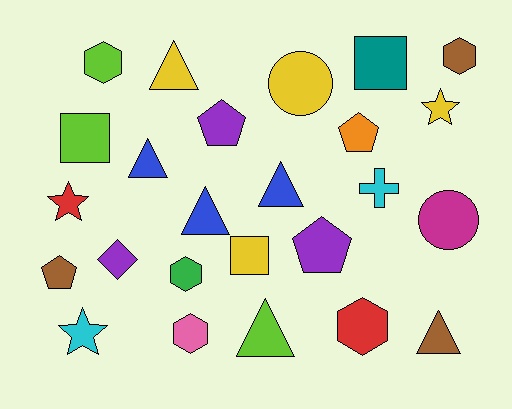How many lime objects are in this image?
There are 3 lime objects.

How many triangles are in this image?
There are 6 triangles.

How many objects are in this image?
There are 25 objects.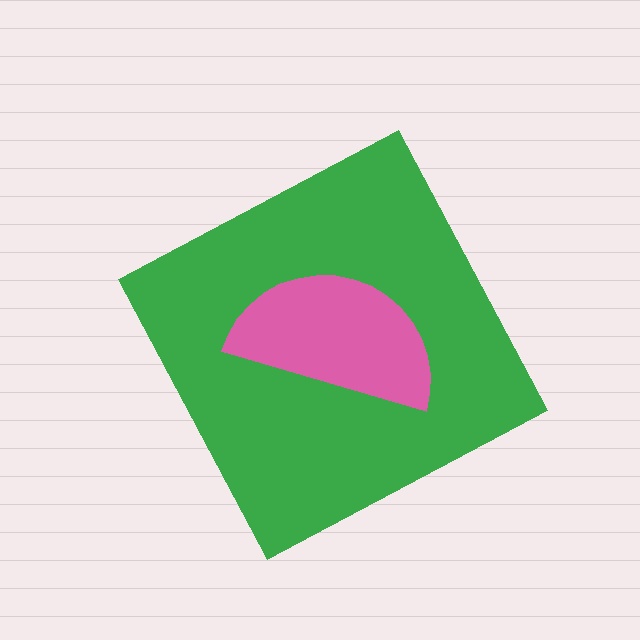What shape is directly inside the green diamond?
The pink semicircle.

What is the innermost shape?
The pink semicircle.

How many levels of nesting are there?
2.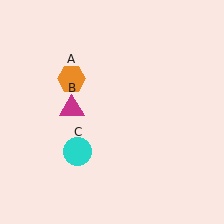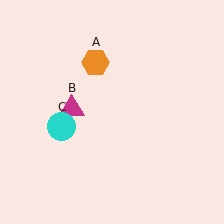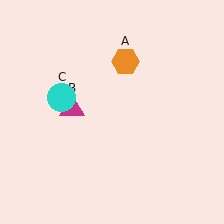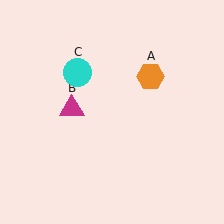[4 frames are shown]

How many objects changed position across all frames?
2 objects changed position: orange hexagon (object A), cyan circle (object C).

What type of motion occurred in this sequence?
The orange hexagon (object A), cyan circle (object C) rotated clockwise around the center of the scene.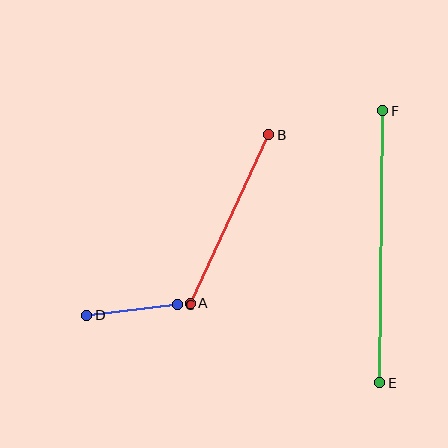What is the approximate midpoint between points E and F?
The midpoint is at approximately (381, 247) pixels.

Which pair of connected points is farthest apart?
Points E and F are farthest apart.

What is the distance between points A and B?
The distance is approximately 186 pixels.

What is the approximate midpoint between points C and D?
The midpoint is at approximately (132, 310) pixels.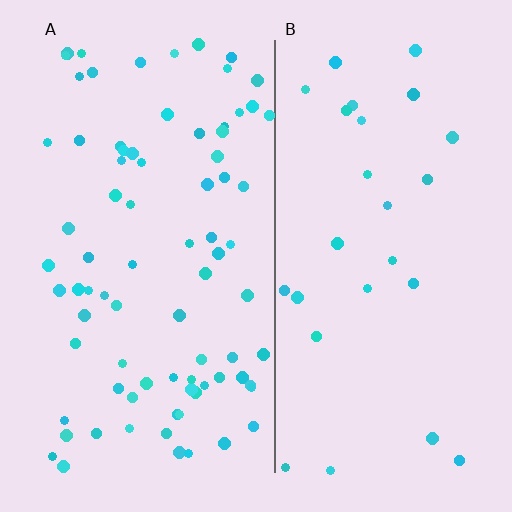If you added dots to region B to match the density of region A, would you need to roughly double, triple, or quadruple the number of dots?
Approximately triple.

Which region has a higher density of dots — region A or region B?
A (the left).